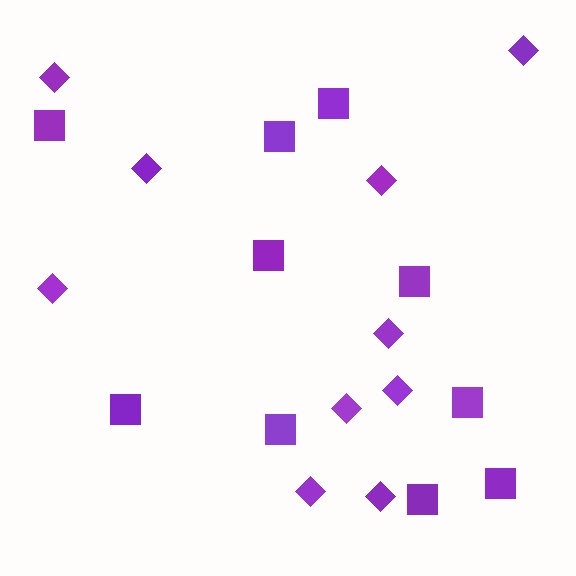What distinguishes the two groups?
There are 2 groups: one group of diamonds (10) and one group of squares (10).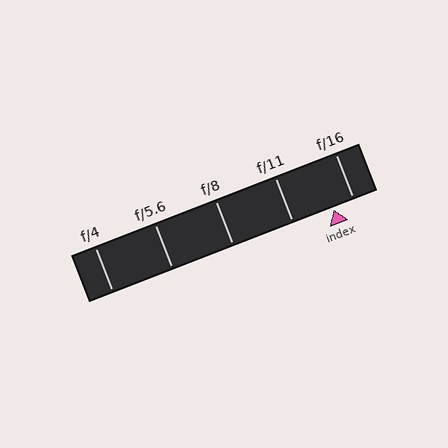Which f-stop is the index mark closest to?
The index mark is closest to f/16.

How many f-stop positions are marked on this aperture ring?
There are 5 f-stop positions marked.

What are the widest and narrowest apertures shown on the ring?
The widest aperture shown is f/4 and the narrowest is f/16.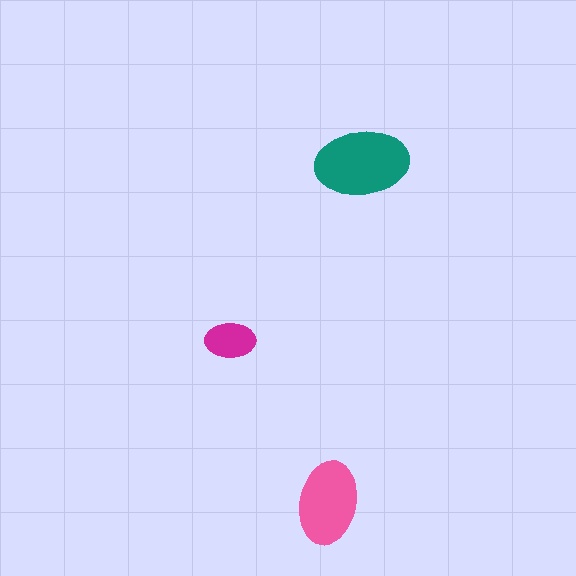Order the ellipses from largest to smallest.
the teal one, the pink one, the magenta one.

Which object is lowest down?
The pink ellipse is bottommost.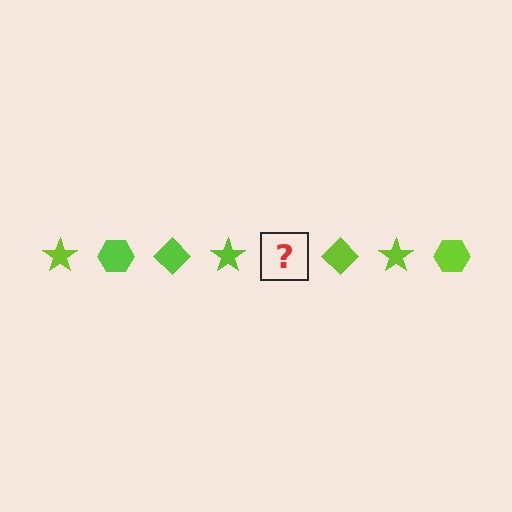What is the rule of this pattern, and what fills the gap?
The rule is that the pattern cycles through star, hexagon, diamond shapes in lime. The gap should be filled with a lime hexagon.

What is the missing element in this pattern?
The missing element is a lime hexagon.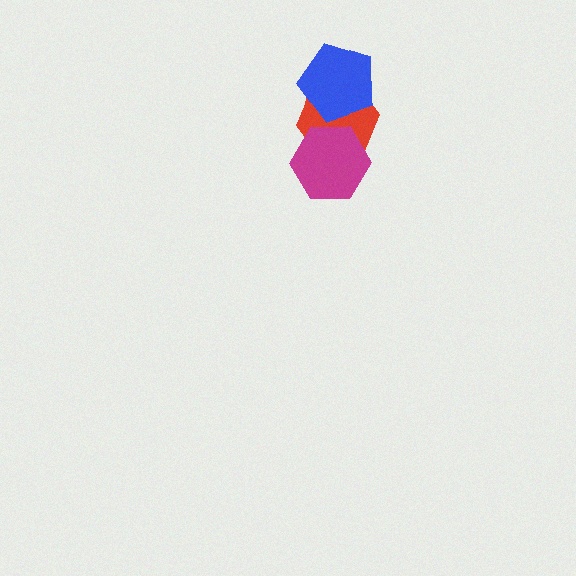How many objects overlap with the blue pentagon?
1 object overlaps with the blue pentagon.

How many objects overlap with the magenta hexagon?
1 object overlaps with the magenta hexagon.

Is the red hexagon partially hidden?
Yes, it is partially covered by another shape.